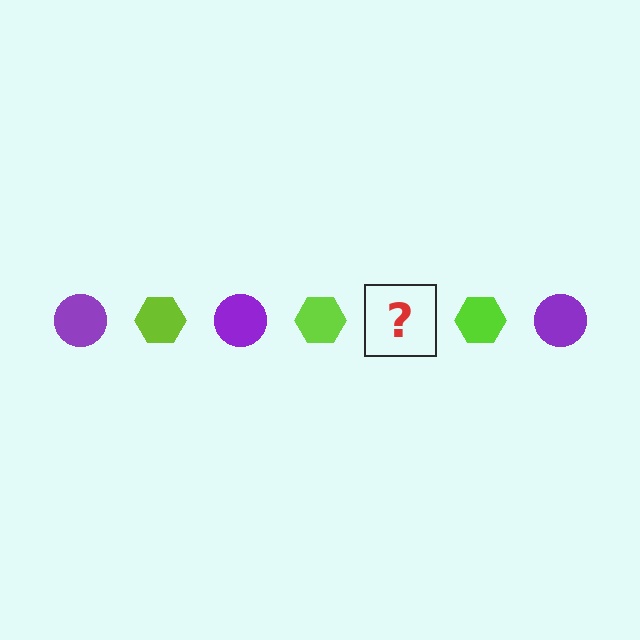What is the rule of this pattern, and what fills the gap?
The rule is that the pattern alternates between purple circle and lime hexagon. The gap should be filled with a purple circle.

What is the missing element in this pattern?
The missing element is a purple circle.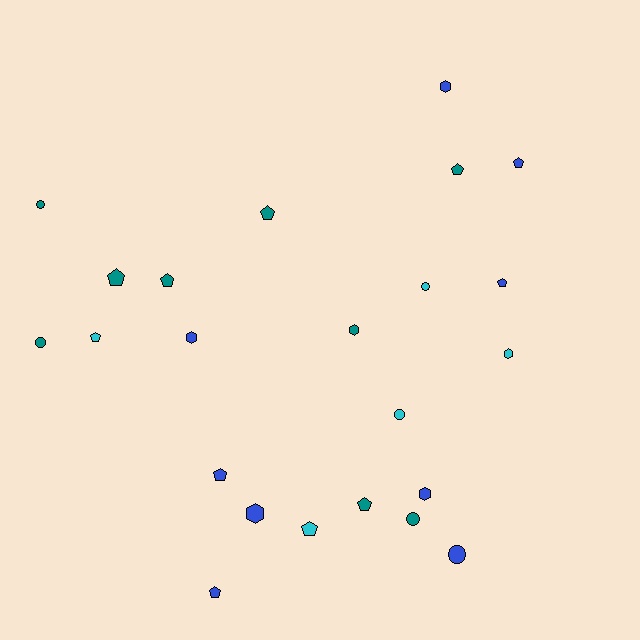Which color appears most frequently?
Teal, with 9 objects.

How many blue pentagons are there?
There are 4 blue pentagons.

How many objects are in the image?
There are 23 objects.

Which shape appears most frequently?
Pentagon, with 11 objects.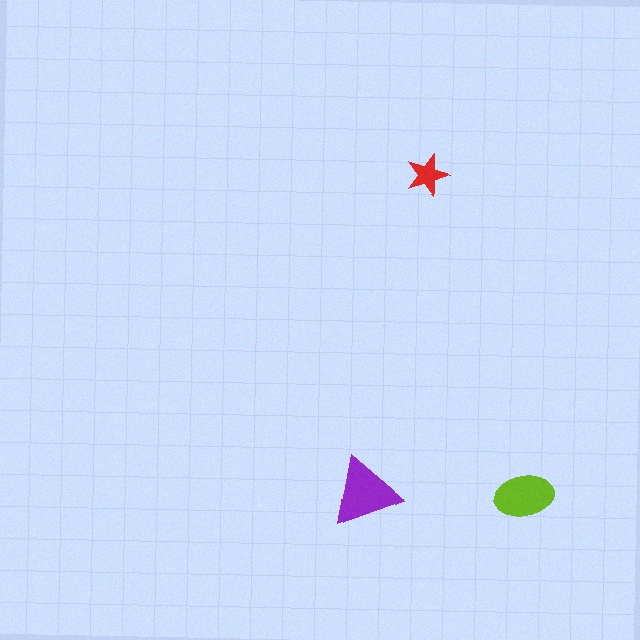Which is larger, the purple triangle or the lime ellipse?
The purple triangle.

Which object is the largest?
The purple triangle.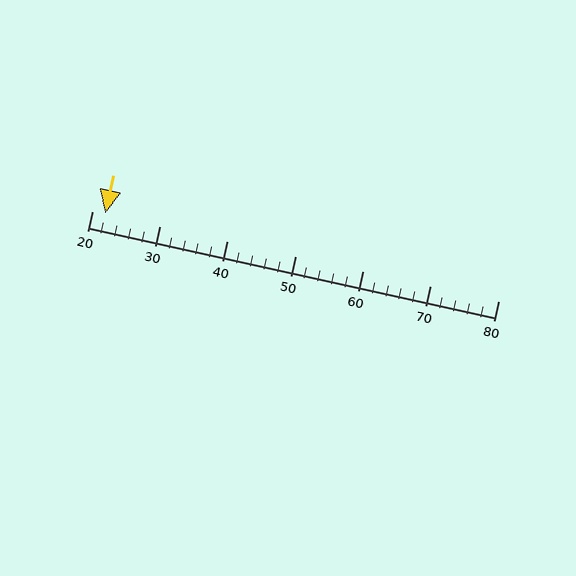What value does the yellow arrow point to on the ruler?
The yellow arrow points to approximately 22.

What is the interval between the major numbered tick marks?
The major tick marks are spaced 10 units apart.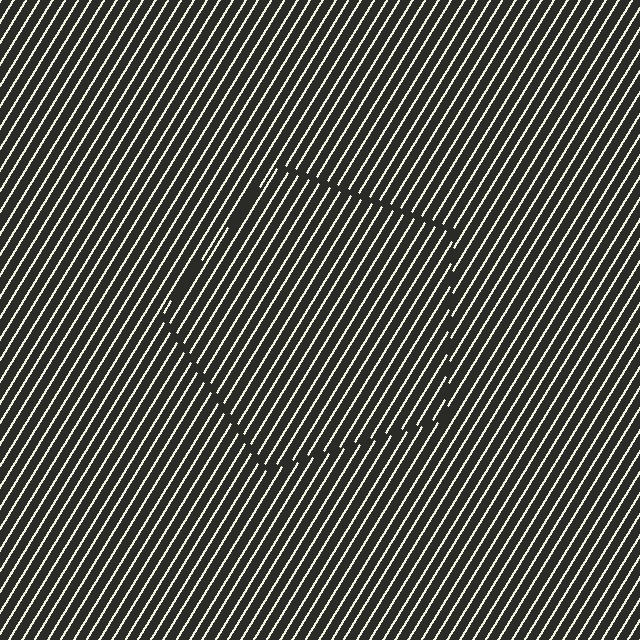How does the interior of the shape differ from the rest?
The interior of the shape contains the same grating, shifted by half a period — the contour is defined by the phase discontinuity where line-ends from the inner and outer gratings abut.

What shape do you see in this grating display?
An illusory pentagon. The interior of the shape contains the same grating, shifted by half a period — the contour is defined by the phase discontinuity where line-ends from the inner and outer gratings abut.